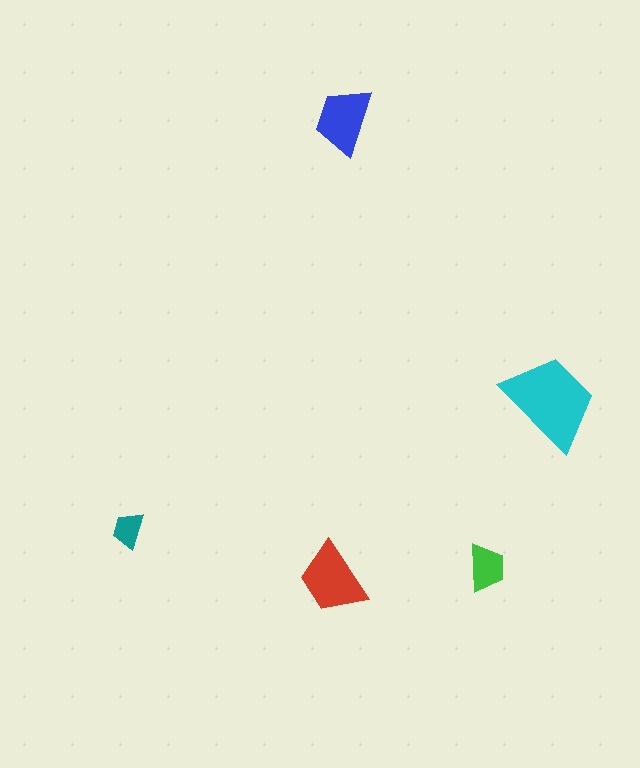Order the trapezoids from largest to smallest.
the cyan one, the red one, the blue one, the green one, the teal one.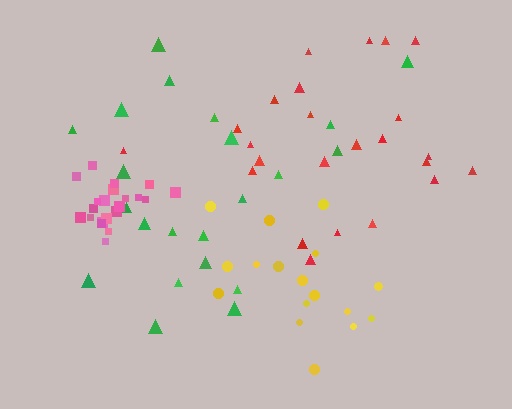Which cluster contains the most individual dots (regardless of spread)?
Red (24).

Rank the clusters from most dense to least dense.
pink, yellow, red, green.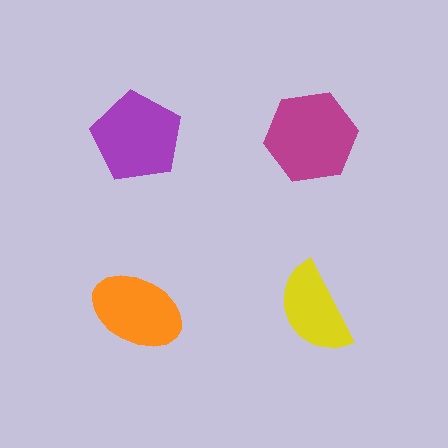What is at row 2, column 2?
A yellow semicircle.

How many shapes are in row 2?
2 shapes.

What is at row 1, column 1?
A purple pentagon.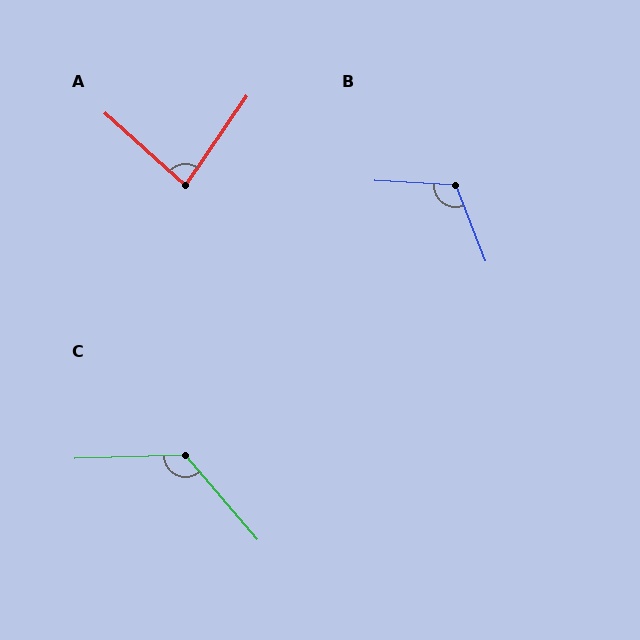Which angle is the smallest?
A, at approximately 82 degrees.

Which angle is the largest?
C, at approximately 129 degrees.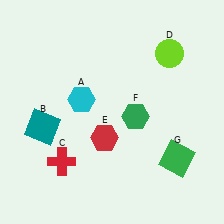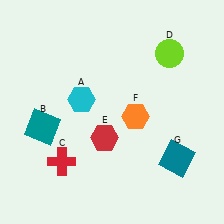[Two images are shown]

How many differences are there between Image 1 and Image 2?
There are 2 differences between the two images.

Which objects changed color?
F changed from green to orange. G changed from green to teal.